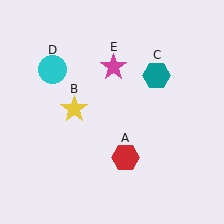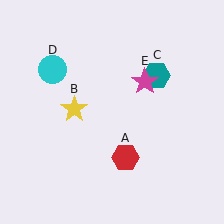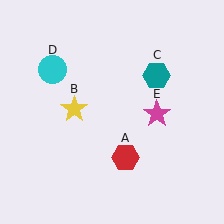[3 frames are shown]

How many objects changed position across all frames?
1 object changed position: magenta star (object E).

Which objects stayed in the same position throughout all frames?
Red hexagon (object A) and yellow star (object B) and teal hexagon (object C) and cyan circle (object D) remained stationary.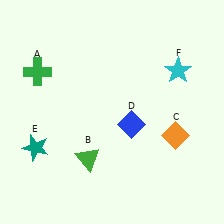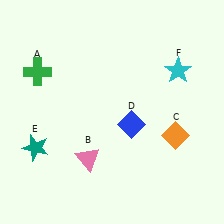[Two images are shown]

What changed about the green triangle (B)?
In Image 1, B is green. In Image 2, it changed to pink.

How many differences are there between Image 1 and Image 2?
There is 1 difference between the two images.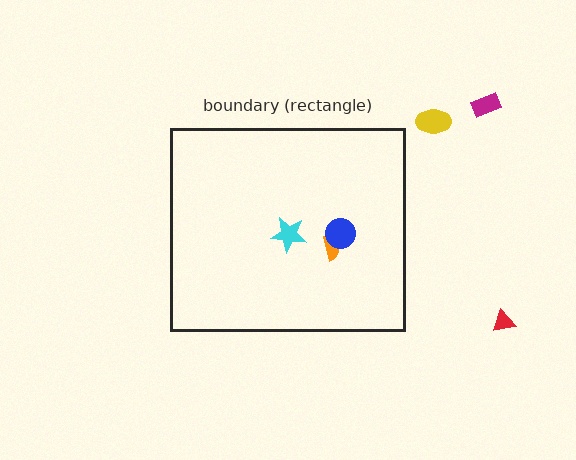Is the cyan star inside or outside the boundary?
Inside.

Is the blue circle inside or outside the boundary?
Inside.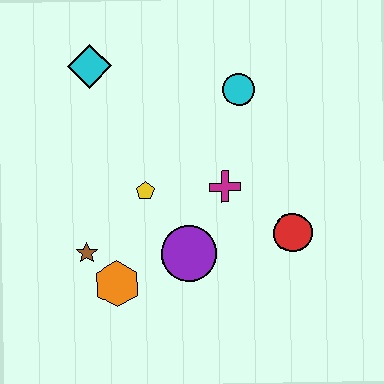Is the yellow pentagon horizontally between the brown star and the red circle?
Yes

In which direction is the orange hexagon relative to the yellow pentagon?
The orange hexagon is below the yellow pentagon.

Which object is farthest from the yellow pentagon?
The red circle is farthest from the yellow pentagon.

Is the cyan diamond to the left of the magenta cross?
Yes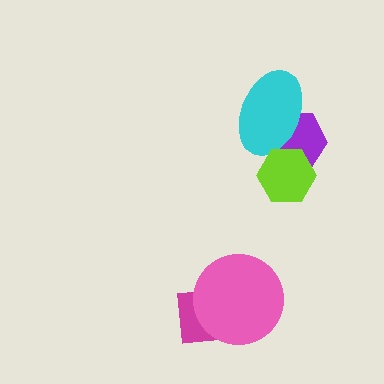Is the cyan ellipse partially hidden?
Yes, it is partially covered by another shape.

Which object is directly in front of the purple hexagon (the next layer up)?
The cyan ellipse is directly in front of the purple hexagon.